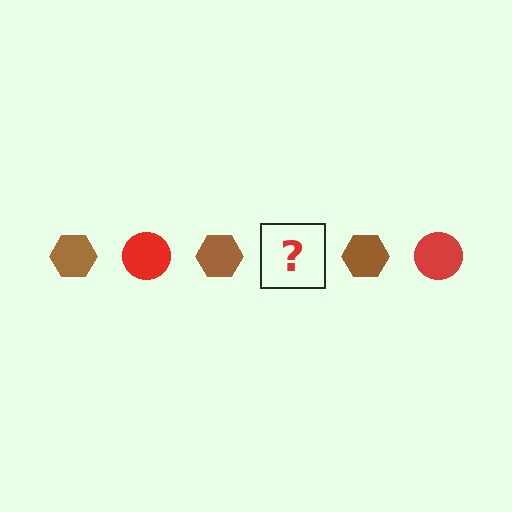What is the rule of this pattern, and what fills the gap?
The rule is that the pattern alternates between brown hexagon and red circle. The gap should be filled with a red circle.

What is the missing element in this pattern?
The missing element is a red circle.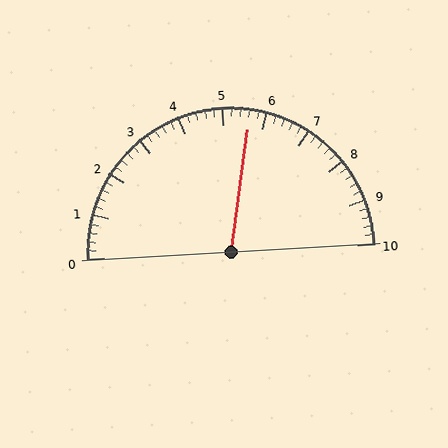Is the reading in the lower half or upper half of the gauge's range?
The reading is in the upper half of the range (0 to 10).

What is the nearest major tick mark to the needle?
The nearest major tick mark is 6.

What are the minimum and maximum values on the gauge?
The gauge ranges from 0 to 10.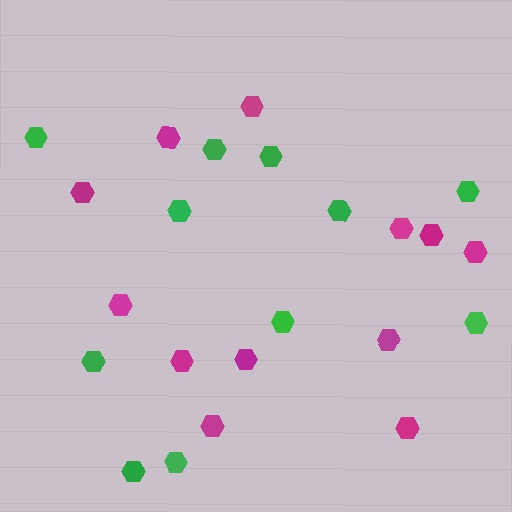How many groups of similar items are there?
There are 2 groups: one group of green hexagons (11) and one group of magenta hexagons (12).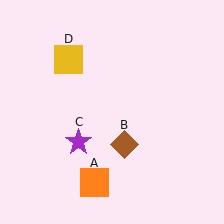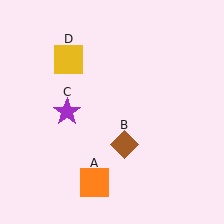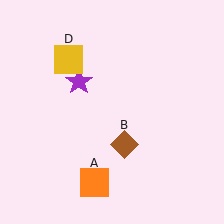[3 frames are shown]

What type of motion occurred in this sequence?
The purple star (object C) rotated clockwise around the center of the scene.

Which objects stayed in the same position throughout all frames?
Orange square (object A) and brown diamond (object B) and yellow square (object D) remained stationary.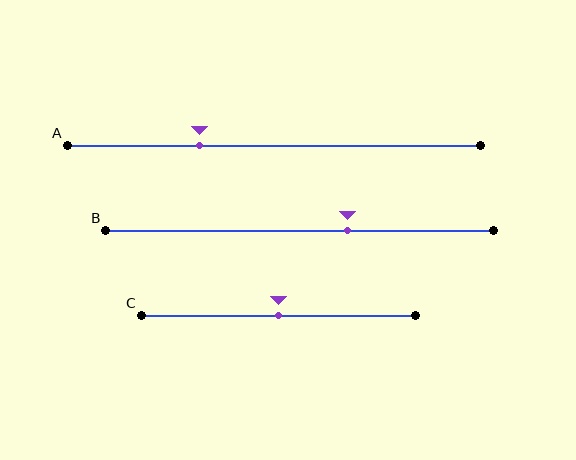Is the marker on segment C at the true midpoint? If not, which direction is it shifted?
Yes, the marker on segment C is at the true midpoint.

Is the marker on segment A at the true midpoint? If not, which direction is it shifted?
No, the marker on segment A is shifted to the left by about 18% of the segment length.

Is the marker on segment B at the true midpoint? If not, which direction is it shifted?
No, the marker on segment B is shifted to the right by about 12% of the segment length.